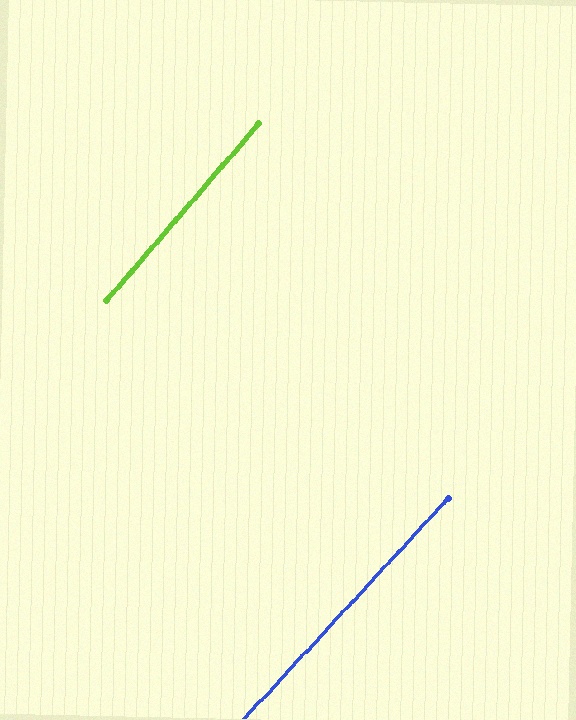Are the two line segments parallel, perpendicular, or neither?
Parallel — their directions differ by only 1.9°.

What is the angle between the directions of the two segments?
Approximately 2 degrees.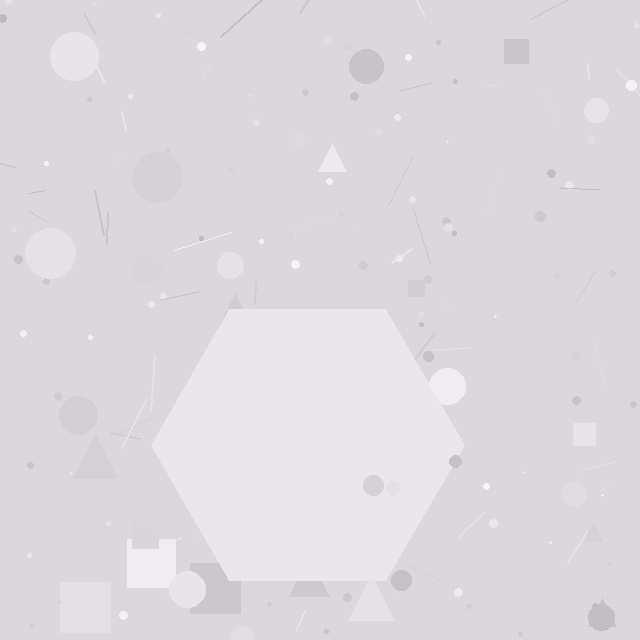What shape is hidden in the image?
A hexagon is hidden in the image.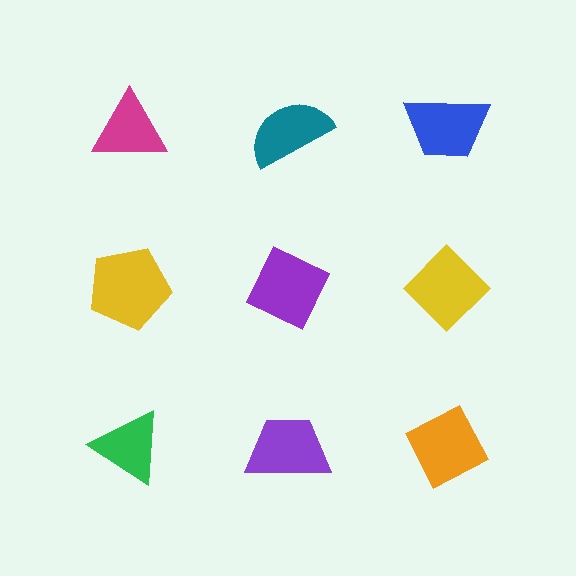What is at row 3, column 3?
An orange diamond.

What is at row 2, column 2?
A purple diamond.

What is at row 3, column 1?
A green triangle.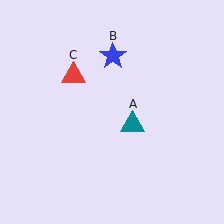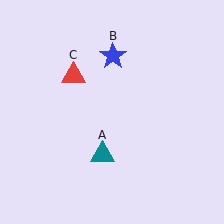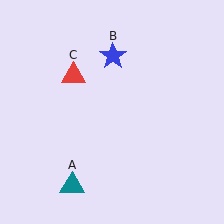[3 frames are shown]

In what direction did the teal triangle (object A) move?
The teal triangle (object A) moved down and to the left.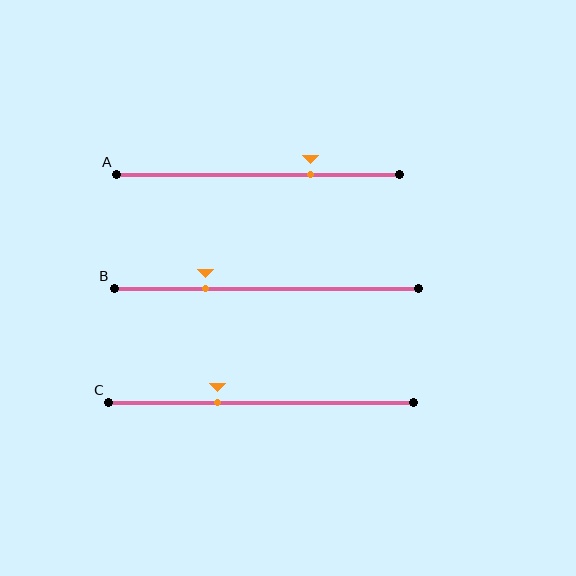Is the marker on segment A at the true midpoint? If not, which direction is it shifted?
No, the marker on segment A is shifted to the right by about 19% of the segment length.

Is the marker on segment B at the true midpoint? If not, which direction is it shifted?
No, the marker on segment B is shifted to the left by about 20% of the segment length.